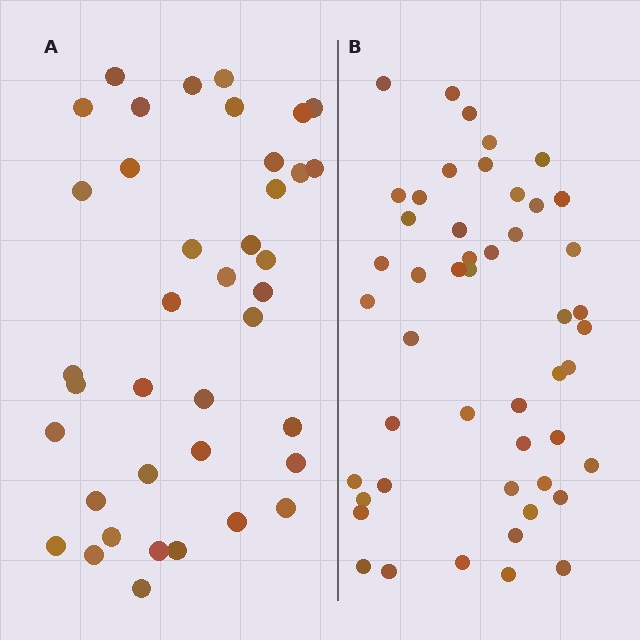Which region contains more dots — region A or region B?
Region B (the right region) has more dots.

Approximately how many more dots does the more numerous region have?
Region B has roughly 10 or so more dots than region A.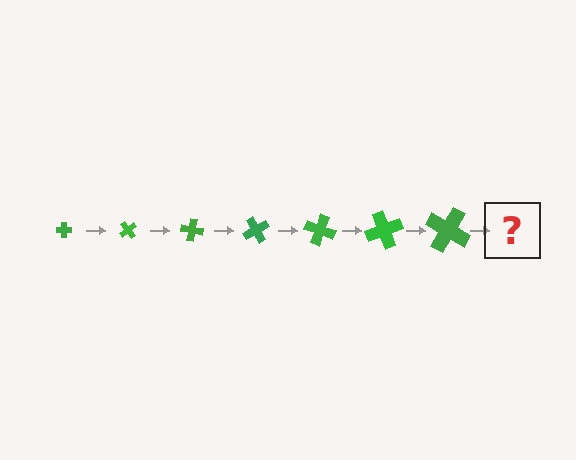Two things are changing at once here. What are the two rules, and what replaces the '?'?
The two rules are that the cross grows larger each step and it rotates 50 degrees each step. The '?' should be a cross, larger than the previous one and rotated 350 degrees from the start.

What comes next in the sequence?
The next element should be a cross, larger than the previous one and rotated 350 degrees from the start.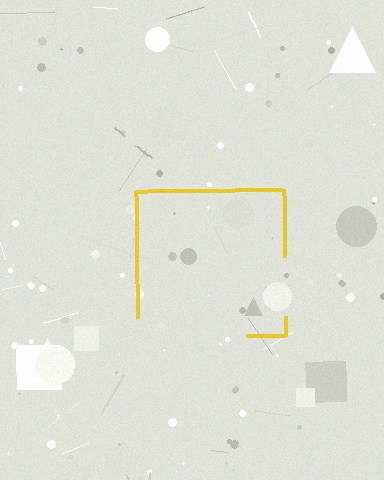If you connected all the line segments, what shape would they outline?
They would outline a square.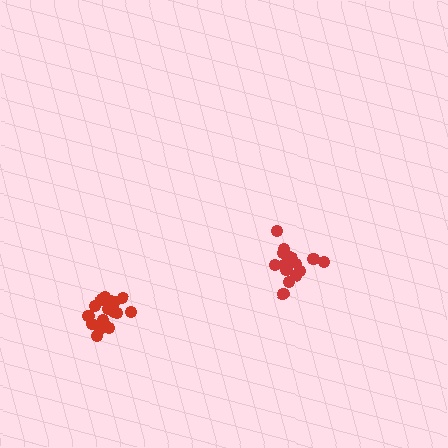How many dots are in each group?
Group 1: 17 dots, Group 2: 18 dots (35 total).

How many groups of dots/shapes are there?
There are 2 groups.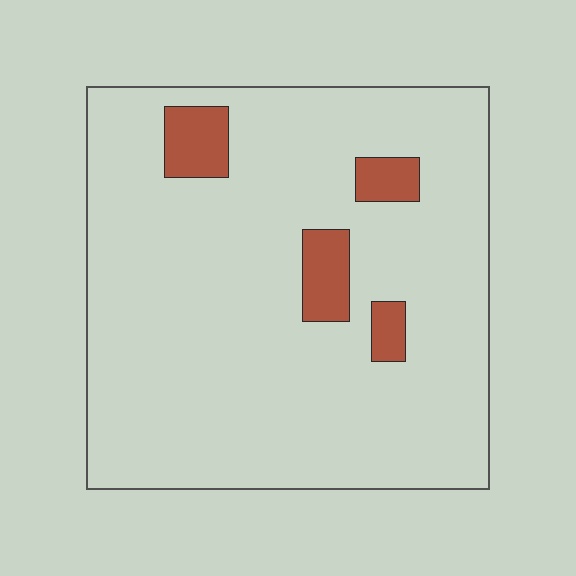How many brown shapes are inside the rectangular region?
4.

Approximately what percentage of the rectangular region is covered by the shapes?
Approximately 10%.